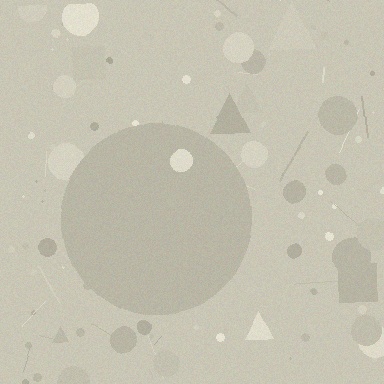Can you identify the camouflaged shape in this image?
The camouflaged shape is a circle.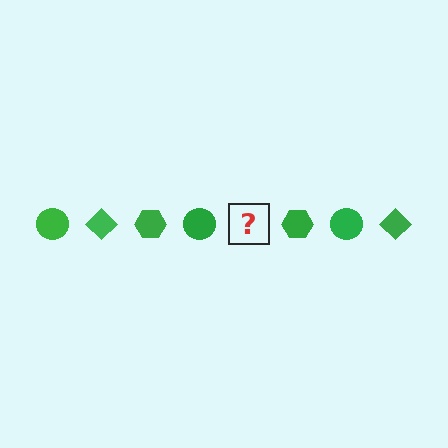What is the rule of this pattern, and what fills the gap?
The rule is that the pattern cycles through circle, diamond, hexagon shapes in green. The gap should be filled with a green diamond.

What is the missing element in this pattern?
The missing element is a green diamond.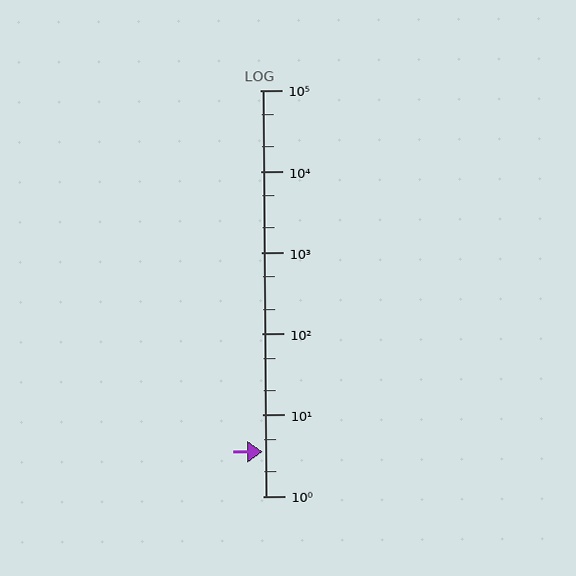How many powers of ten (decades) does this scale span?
The scale spans 5 decades, from 1 to 100000.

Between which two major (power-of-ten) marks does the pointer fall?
The pointer is between 1 and 10.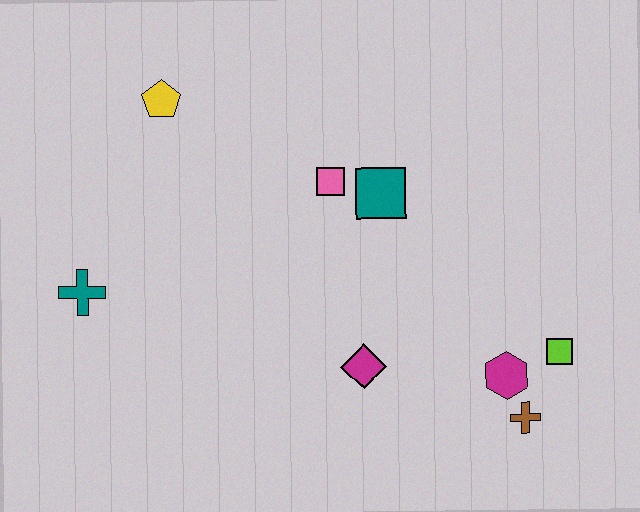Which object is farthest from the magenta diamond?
The yellow pentagon is farthest from the magenta diamond.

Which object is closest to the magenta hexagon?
The brown cross is closest to the magenta hexagon.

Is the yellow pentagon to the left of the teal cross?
No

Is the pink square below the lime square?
No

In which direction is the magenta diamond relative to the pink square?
The magenta diamond is below the pink square.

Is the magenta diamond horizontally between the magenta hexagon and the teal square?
No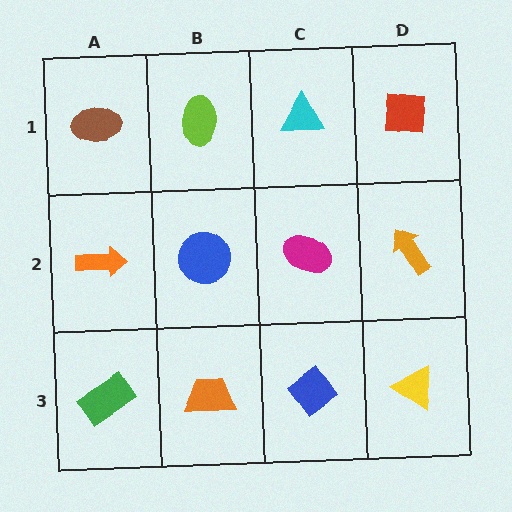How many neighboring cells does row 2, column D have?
3.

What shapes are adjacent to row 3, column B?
A blue circle (row 2, column B), a green rectangle (row 3, column A), a blue diamond (row 3, column C).